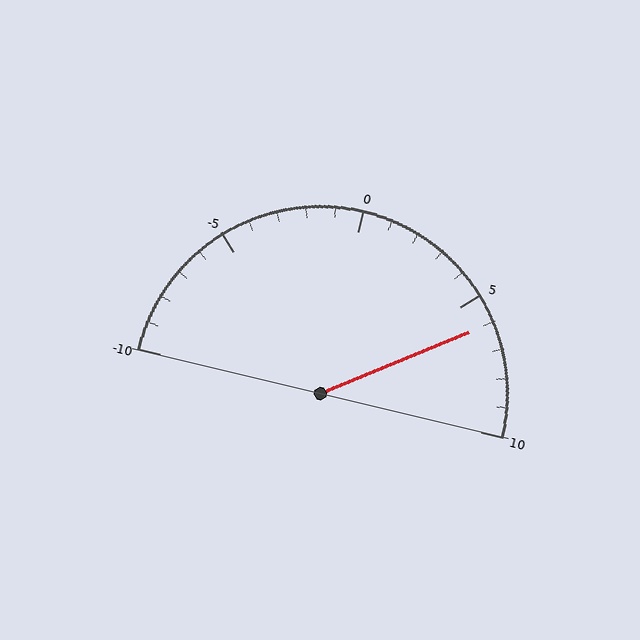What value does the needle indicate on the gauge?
The needle indicates approximately 6.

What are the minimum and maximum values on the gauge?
The gauge ranges from -10 to 10.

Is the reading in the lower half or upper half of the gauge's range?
The reading is in the upper half of the range (-10 to 10).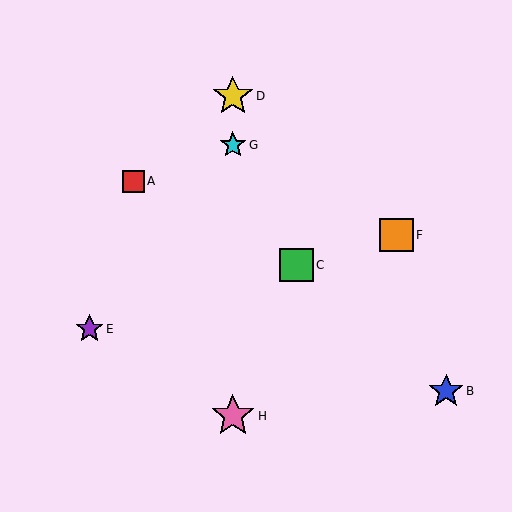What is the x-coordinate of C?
Object C is at x≈296.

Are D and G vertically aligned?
Yes, both are at x≈233.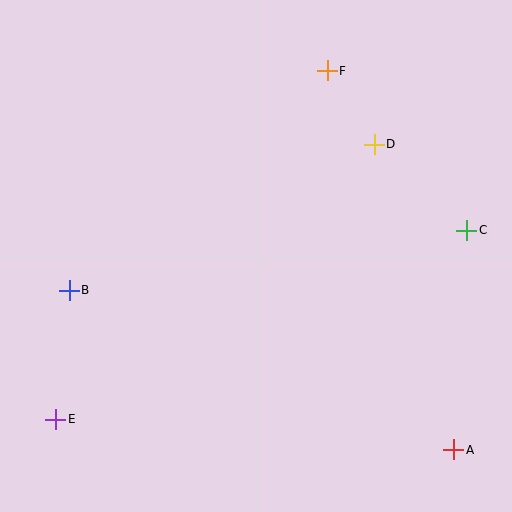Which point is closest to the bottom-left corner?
Point E is closest to the bottom-left corner.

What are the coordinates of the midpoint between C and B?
The midpoint between C and B is at (268, 260).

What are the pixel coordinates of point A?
Point A is at (454, 450).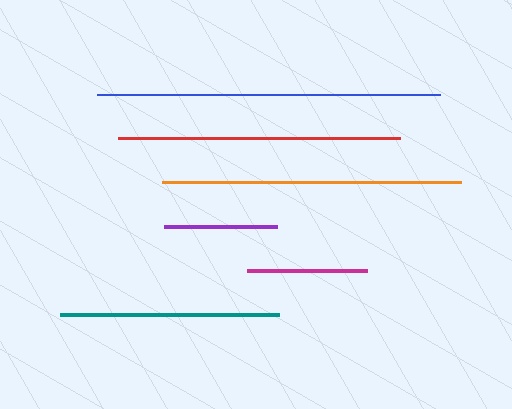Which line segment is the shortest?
The purple line is the shortest at approximately 114 pixels.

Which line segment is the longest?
The blue line is the longest at approximately 344 pixels.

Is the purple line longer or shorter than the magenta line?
The magenta line is longer than the purple line.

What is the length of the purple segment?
The purple segment is approximately 114 pixels long.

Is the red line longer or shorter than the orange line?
The orange line is longer than the red line.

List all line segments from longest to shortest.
From longest to shortest: blue, orange, red, teal, magenta, purple.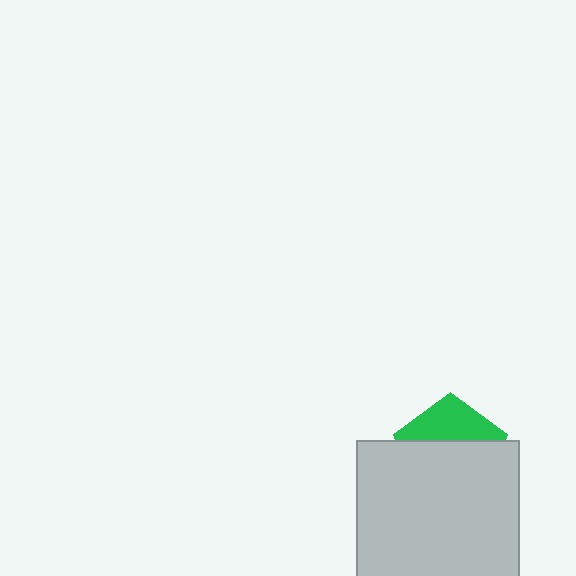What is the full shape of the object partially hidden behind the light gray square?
The partially hidden object is a green pentagon.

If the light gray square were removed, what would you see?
You would see the complete green pentagon.